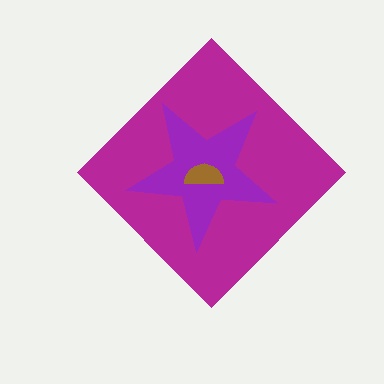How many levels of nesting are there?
3.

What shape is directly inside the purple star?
The brown semicircle.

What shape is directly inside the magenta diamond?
The purple star.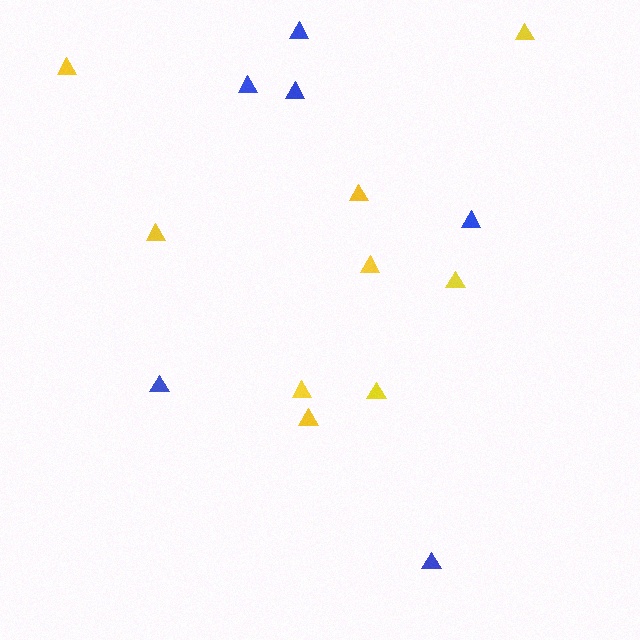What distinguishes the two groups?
There are 2 groups: one group of yellow triangles (9) and one group of blue triangles (6).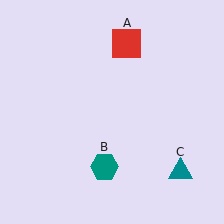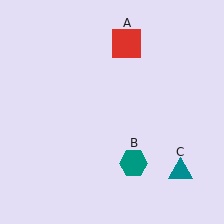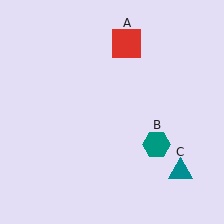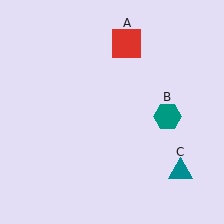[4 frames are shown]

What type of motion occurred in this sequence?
The teal hexagon (object B) rotated counterclockwise around the center of the scene.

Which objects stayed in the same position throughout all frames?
Red square (object A) and teal triangle (object C) remained stationary.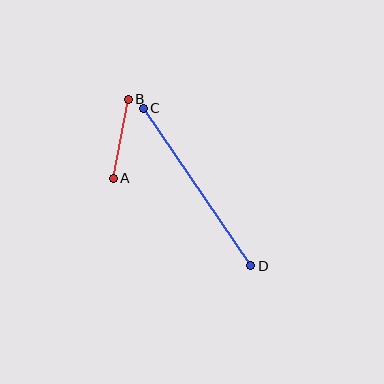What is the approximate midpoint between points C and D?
The midpoint is at approximately (197, 187) pixels.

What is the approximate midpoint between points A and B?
The midpoint is at approximately (121, 139) pixels.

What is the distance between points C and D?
The distance is approximately 191 pixels.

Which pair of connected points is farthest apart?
Points C and D are farthest apart.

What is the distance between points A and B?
The distance is approximately 80 pixels.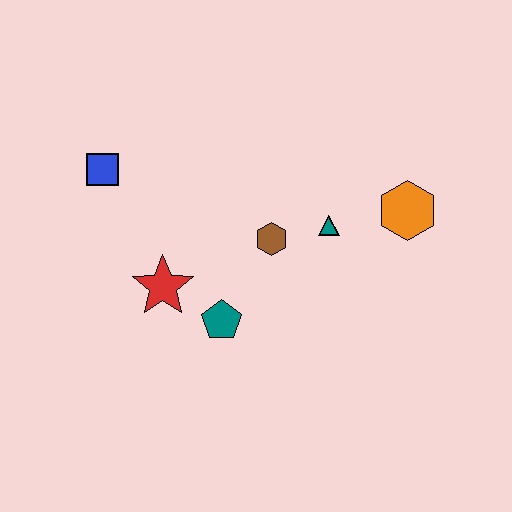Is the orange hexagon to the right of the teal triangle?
Yes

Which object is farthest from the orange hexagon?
The blue square is farthest from the orange hexagon.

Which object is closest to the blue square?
The red star is closest to the blue square.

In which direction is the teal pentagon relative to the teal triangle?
The teal pentagon is to the left of the teal triangle.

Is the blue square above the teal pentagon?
Yes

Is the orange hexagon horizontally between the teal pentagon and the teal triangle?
No